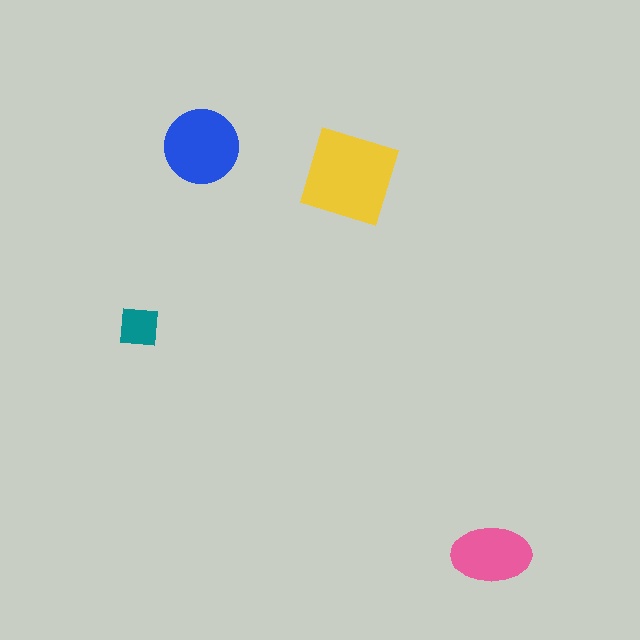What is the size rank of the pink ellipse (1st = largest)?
3rd.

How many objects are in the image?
There are 4 objects in the image.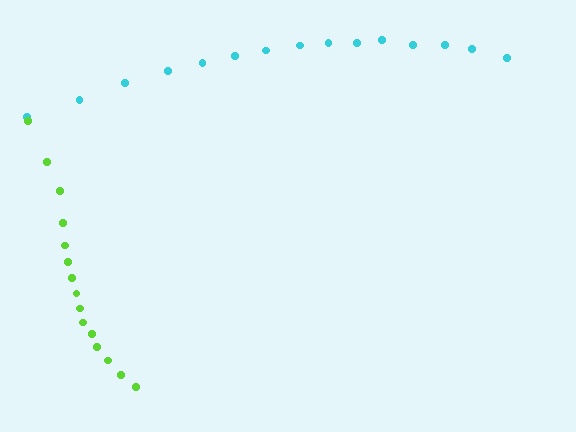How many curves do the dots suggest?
There are 2 distinct paths.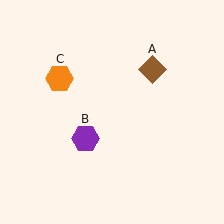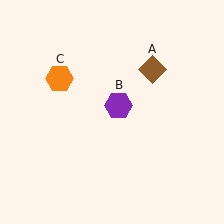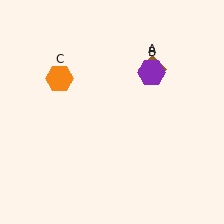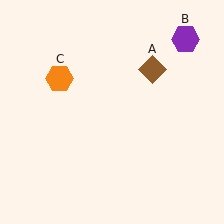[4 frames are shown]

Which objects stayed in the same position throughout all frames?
Brown diamond (object A) and orange hexagon (object C) remained stationary.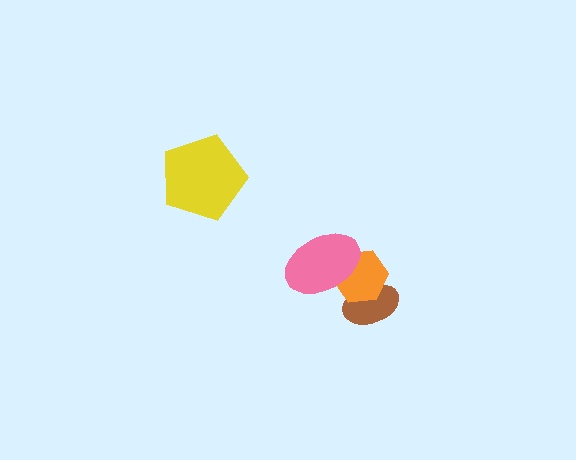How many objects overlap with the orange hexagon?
2 objects overlap with the orange hexagon.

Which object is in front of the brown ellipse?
The orange hexagon is in front of the brown ellipse.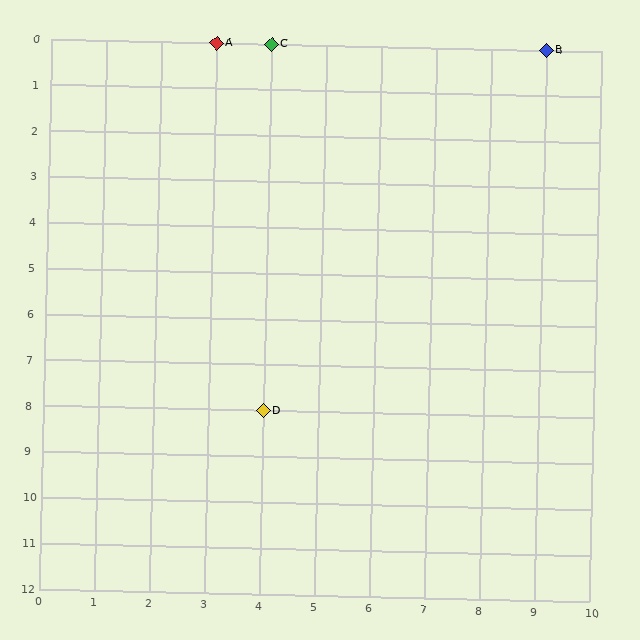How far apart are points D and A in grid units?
Points D and A are 1 column and 8 rows apart (about 8.1 grid units diagonally).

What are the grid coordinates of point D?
Point D is at grid coordinates (4, 8).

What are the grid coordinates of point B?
Point B is at grid coordinates (9, 0).